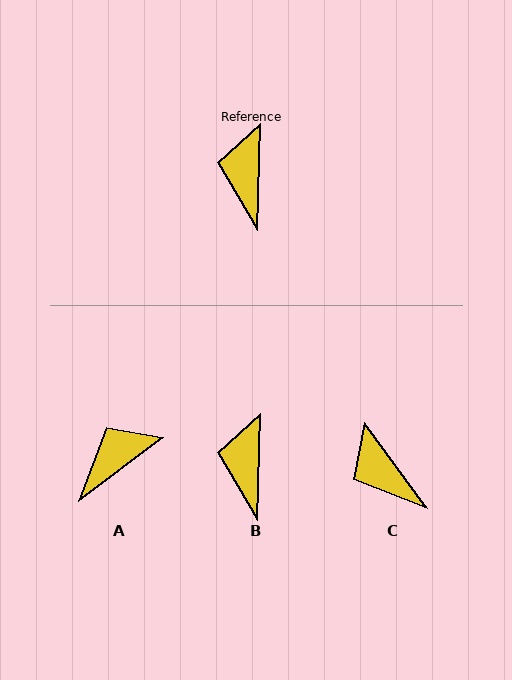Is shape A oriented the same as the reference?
No, it is off by about 51 degrees.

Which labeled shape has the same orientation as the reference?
B.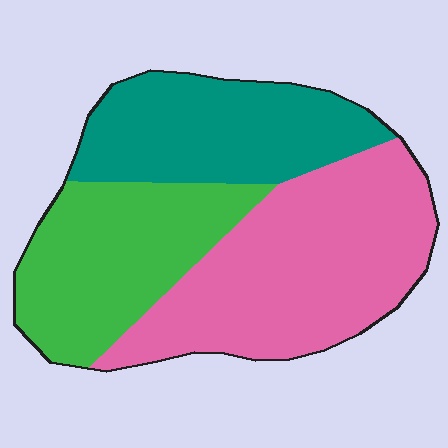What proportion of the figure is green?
Green covers 29% of the figure.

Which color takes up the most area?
Pink, at roughly 45%.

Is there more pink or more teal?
Pink.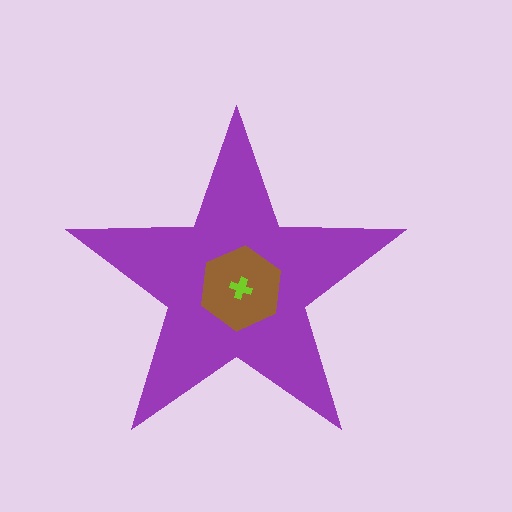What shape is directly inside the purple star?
The brown hexagon.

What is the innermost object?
The lime cross.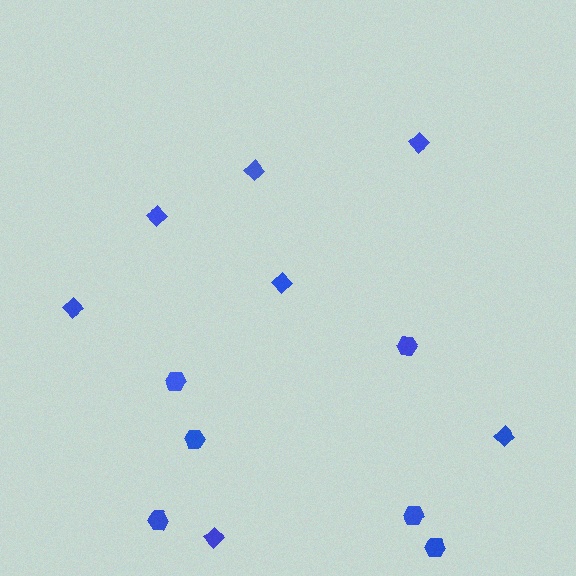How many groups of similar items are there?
There are 2 groups: one group of diamonds (7) and one group of hexagons (6).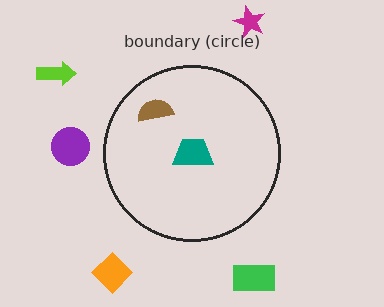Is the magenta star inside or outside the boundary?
Outside.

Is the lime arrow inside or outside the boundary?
Outside.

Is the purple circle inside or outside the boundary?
Outside.